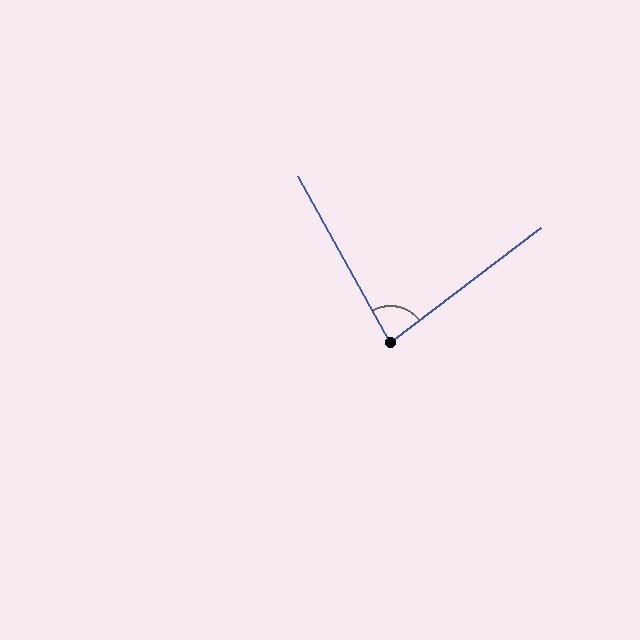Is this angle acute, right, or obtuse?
It is acute.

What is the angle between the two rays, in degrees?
Approximately 82 degrees.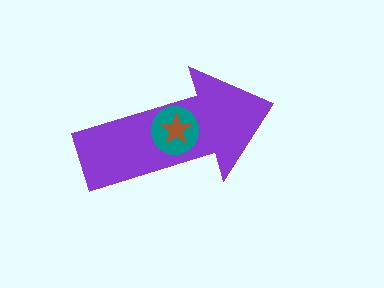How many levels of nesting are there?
3.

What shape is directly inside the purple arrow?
The teal circle.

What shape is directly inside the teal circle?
The brown star.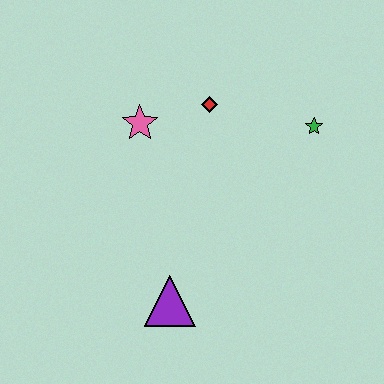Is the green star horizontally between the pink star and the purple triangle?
No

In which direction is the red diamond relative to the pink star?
The red diamond is to the right of the pink star.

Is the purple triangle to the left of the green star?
Yes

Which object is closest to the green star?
The red diamond is closest to the green star.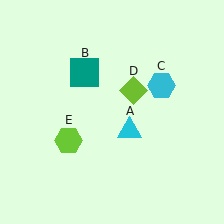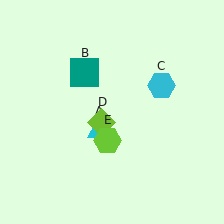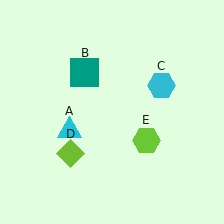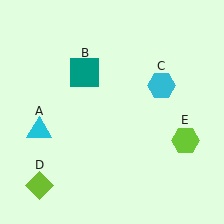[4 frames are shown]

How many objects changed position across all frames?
3 objects changed position: cyan triangle (object A), lime diamond (object D), lime hexagon (object E).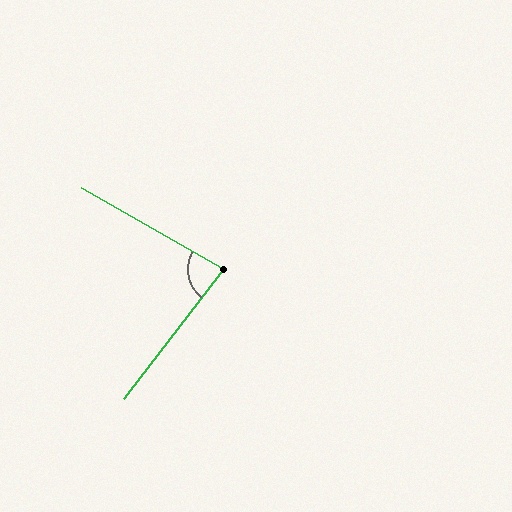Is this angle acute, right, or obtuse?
It is acute.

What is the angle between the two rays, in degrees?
Approximately 82 degrees.